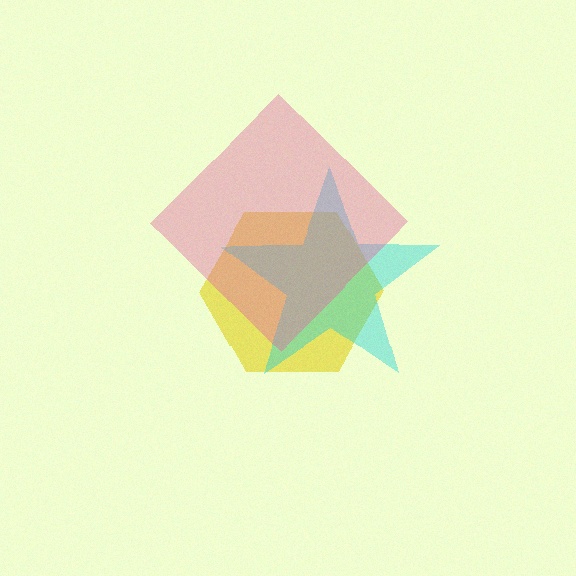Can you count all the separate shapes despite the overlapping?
Yes, there are 3 separate shapes.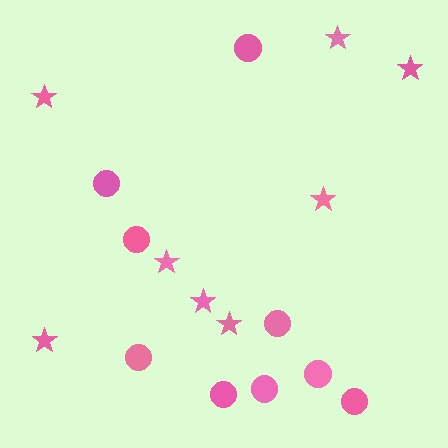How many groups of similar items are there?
There are 2 groups: one group of circles (9) and one group of stars (8).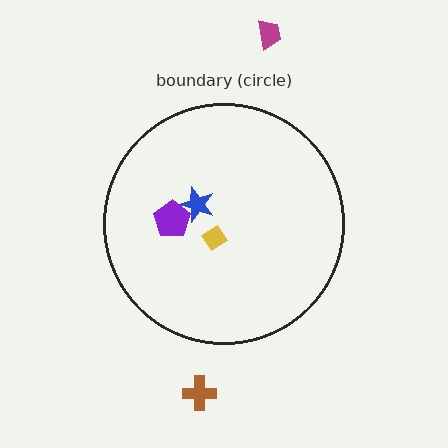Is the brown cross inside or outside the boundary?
Outside.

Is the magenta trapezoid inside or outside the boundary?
Outside.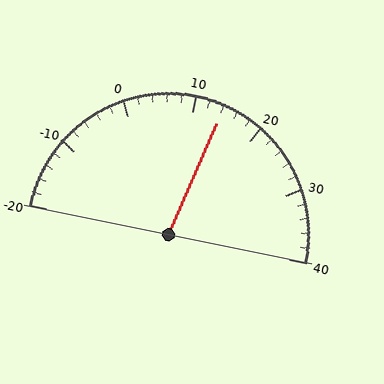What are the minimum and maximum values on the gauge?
The gauge ranges from -20 to 40.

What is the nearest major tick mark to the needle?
The nearest major tick mark is 10.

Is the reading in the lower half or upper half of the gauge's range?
The reading is in the upper half of the range (-20 to 40).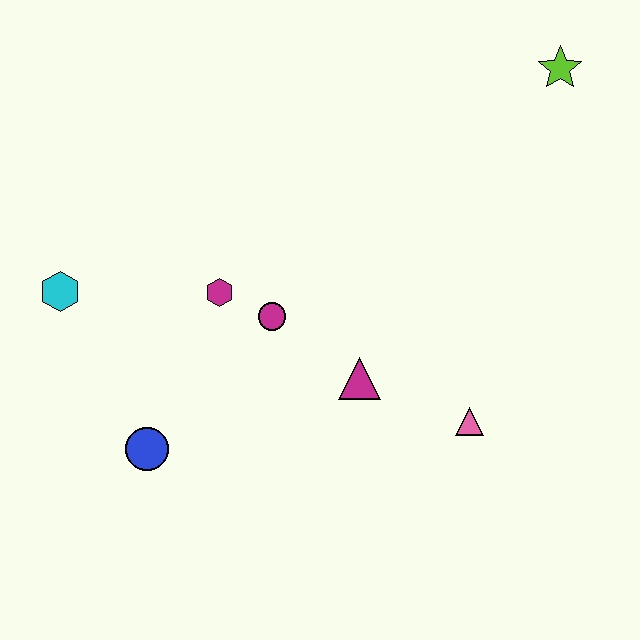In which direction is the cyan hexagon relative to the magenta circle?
The cyan hexagon is to the left of the magenta circle.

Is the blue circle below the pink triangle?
Yes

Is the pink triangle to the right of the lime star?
No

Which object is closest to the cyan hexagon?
The magenta hexagon is closest to the cyan hexagon.